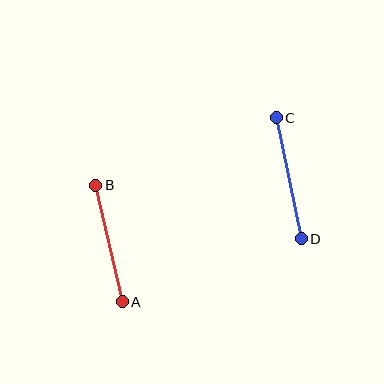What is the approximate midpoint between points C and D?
The midpoint is at approximately (289, 178) pixels.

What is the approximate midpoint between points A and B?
The midpoint is at approximately (109, 243) pixels.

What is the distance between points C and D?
The distance is approximately 124 pixels.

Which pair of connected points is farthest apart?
Points C and D are farthest apart.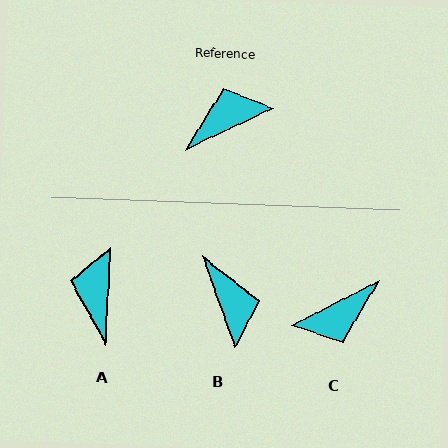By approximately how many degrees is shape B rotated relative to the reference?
Approximately 96 degrees clockwise.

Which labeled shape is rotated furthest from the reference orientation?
C, about 178 degrees away.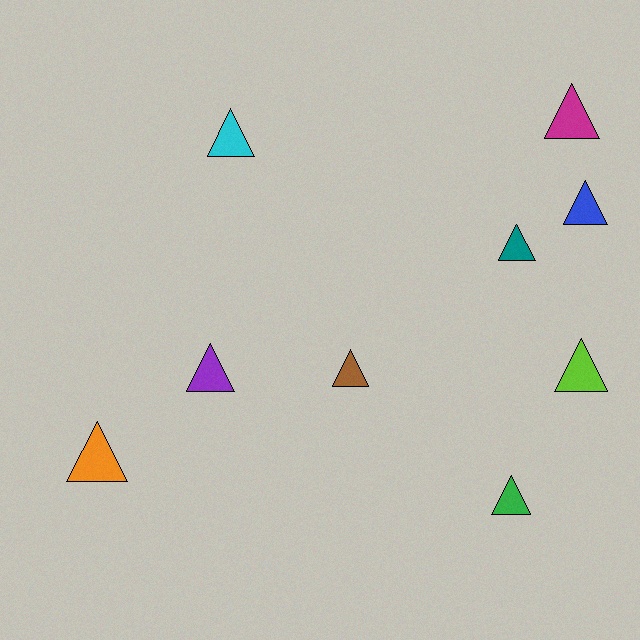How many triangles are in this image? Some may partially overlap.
There are 9 triangles.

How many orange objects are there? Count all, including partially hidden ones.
There is 1 orange object.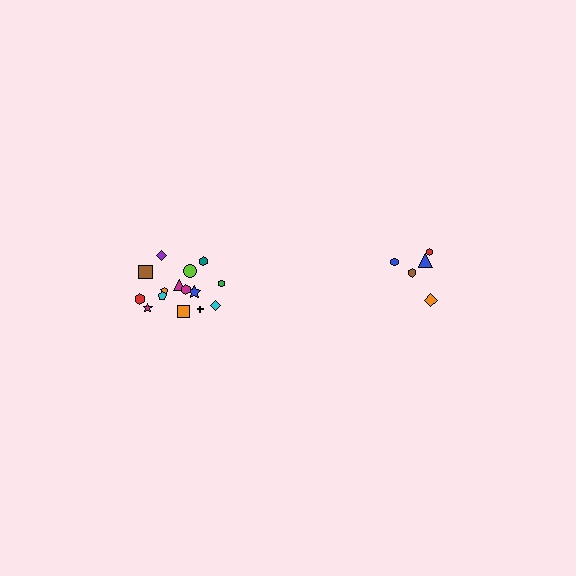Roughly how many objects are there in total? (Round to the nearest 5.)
Roughly 20 objects in total.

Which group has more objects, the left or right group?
The left group.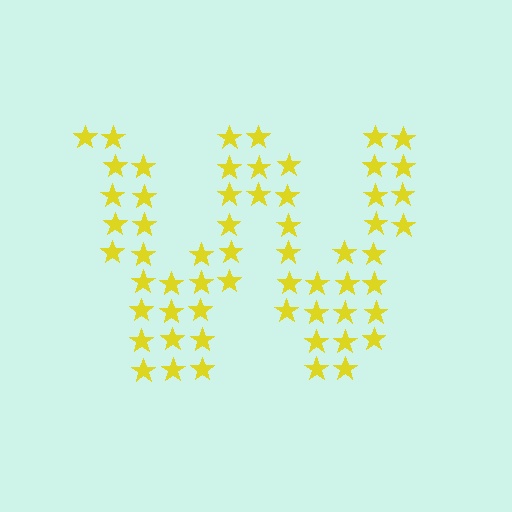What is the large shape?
The large shape is the letter W.